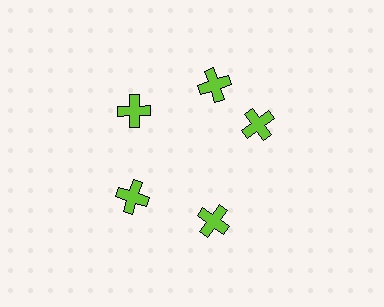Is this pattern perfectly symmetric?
No. The 5 lime crosses are arranged in a ring, but one element near the 3 o'clock position is rotated out of alignment along the ring, breaking the 5-fold rotational symmetry.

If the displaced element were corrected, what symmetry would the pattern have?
It would have 5-fold rotational symmetry — the pattern would map onto itself every 72 degrees.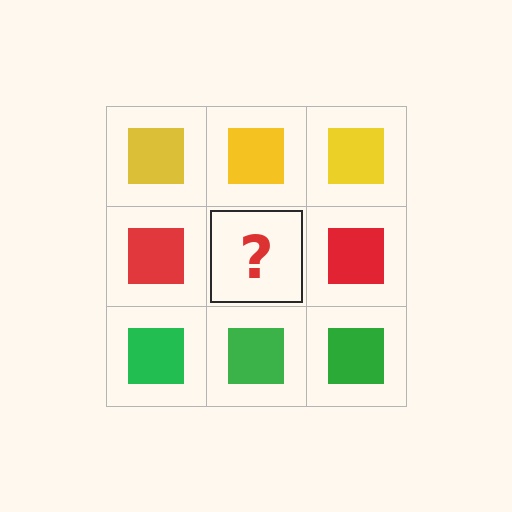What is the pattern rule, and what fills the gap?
The rule is that each row has a consistent color. The gap should be filled with a red square.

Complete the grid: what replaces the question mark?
The question mark should be replaced with a red square.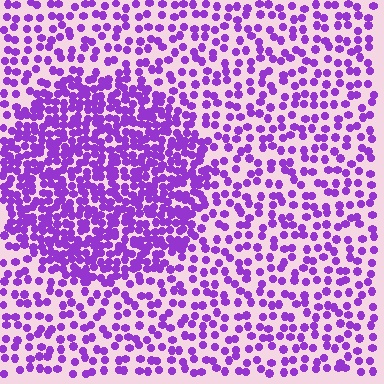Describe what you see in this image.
The image contains small purple elements arranged at two different densities. A circle-shaped region is visible where the elements are more densely packed than the surrounding area.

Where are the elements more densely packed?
The elements are more densely packed inside the circle boundary.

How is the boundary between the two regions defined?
The boundary is defined by a change in element density (approximately 2.1x ratio). All elements are the same color, size, and shape.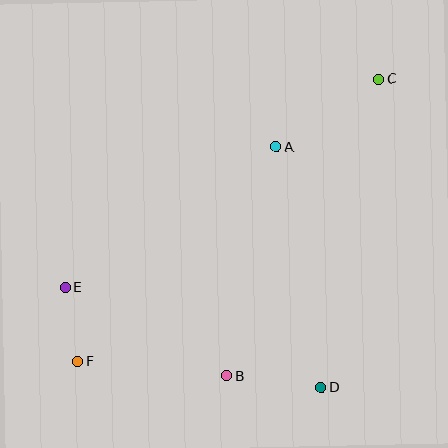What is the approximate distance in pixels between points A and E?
The distance between A and E is approximately 253 pixels.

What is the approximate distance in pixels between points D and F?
The distance between D and F is approximately 245 pixels.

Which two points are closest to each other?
Points E and F are closest to each other.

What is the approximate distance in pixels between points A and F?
The distance between A and F is approximately 292 pixels.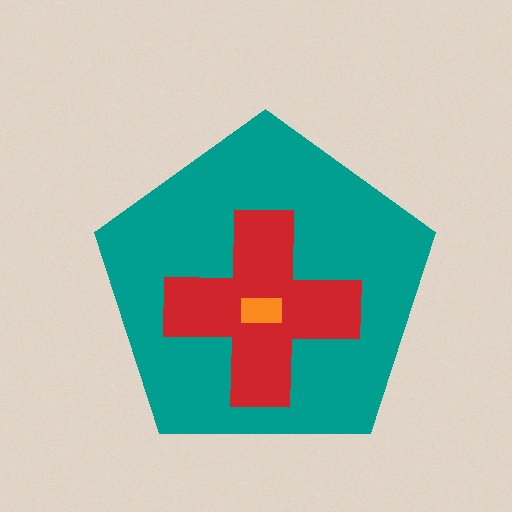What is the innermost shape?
The orange rectangle.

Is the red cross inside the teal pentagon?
Yes.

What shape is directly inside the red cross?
The orange rectangle.